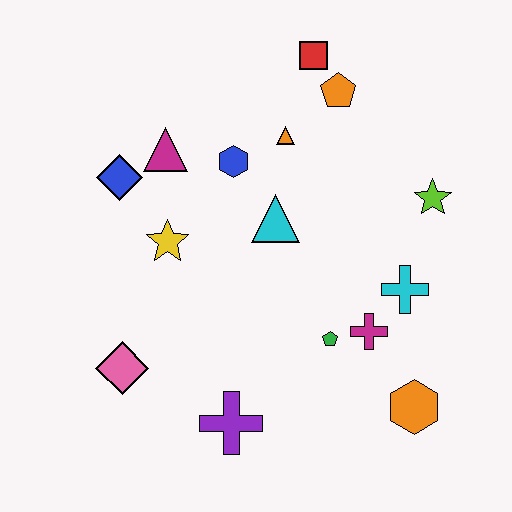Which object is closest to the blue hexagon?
The orange triangle is closest to the blue hexagon.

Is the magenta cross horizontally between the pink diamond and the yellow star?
No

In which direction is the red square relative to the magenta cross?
The red square is above the magenta cross.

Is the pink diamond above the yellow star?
No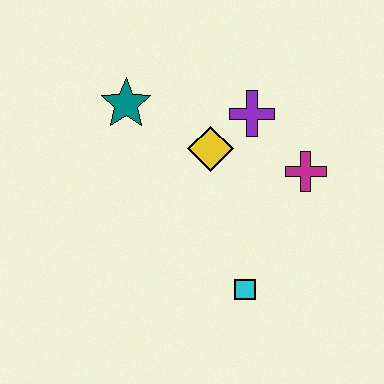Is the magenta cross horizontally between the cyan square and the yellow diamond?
No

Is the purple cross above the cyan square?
Yes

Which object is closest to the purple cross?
The yellow diamond is closest to the purple cross.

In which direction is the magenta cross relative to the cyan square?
The magenta cross is above the cyan square.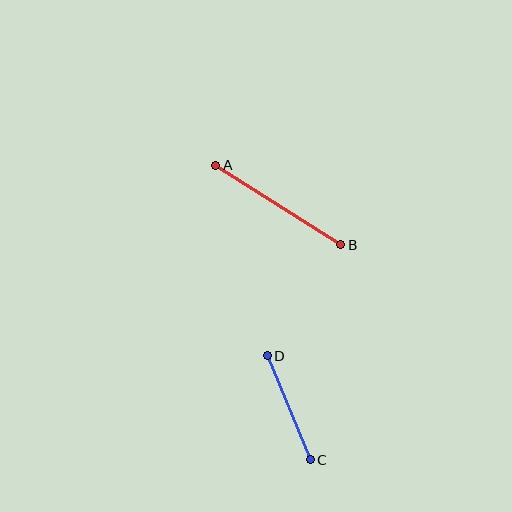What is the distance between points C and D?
The distance is approximately 113 pixels.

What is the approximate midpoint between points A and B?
The midpoint is at approximately (278, 205) pixels.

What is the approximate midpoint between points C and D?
The midpoint is at approximately (289, 408) pixels.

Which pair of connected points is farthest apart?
Points A and B are farthest apart.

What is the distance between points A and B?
The distance is approximately 148 pixels.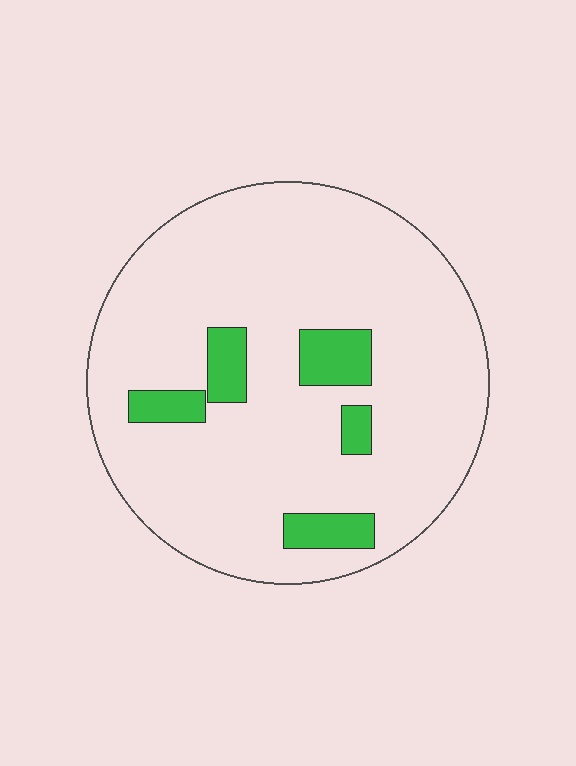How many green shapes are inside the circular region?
5.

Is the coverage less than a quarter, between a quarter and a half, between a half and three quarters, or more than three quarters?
Less than a quarter.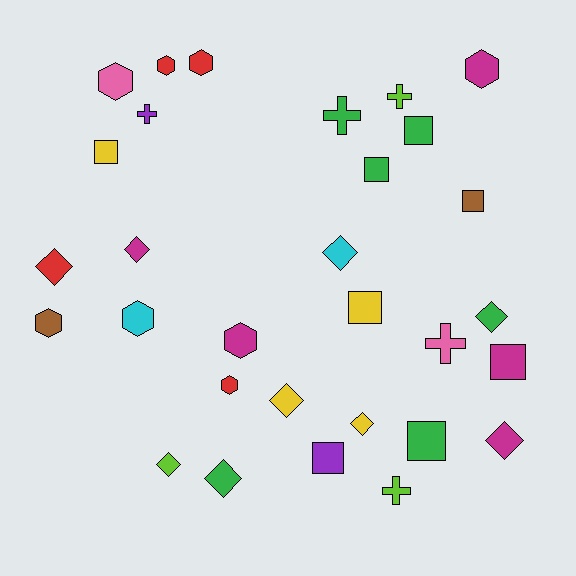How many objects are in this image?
There are 30 objects.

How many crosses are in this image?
There are 5 crosses.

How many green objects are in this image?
There are 6 green objects.